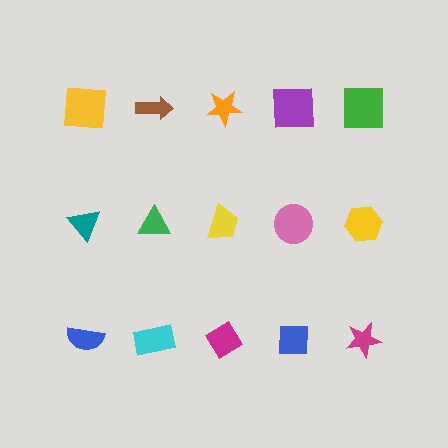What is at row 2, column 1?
A teal triangle.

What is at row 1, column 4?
A purple square.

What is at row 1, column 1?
A yellow square.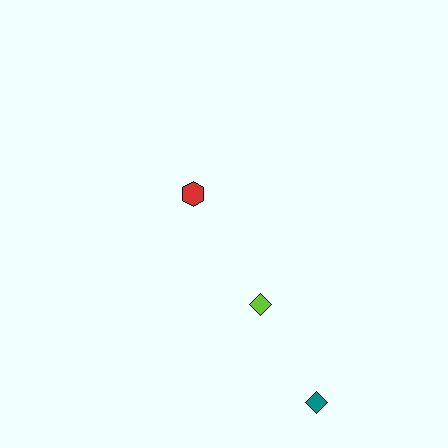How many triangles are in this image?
There are no triangles.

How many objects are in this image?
There are 3 objects.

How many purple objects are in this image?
There are no purple objects.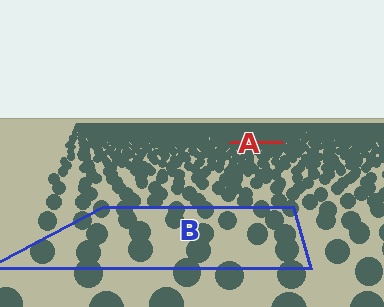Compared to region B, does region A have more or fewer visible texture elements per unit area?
Region A has more texture elements per unit area — they are packed more densely because it is farther away.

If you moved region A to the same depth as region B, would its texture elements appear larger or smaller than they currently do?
They would appear larger. At a closer depth, the same texture elements are projected at a bigger on-screen size.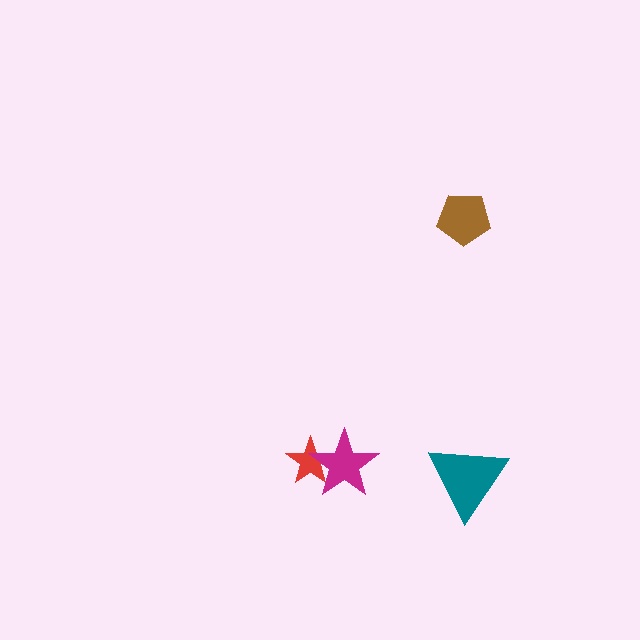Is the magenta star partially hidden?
No, no other shape covers it.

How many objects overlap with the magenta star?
1 object overlaps with the magenta star.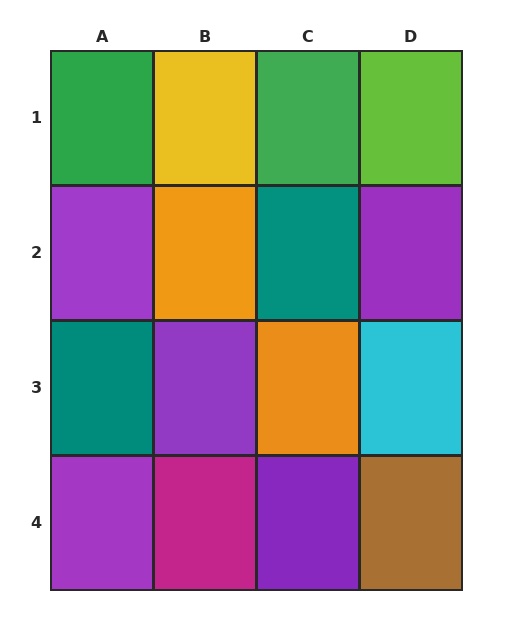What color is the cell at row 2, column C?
Teal.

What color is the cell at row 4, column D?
Brown.